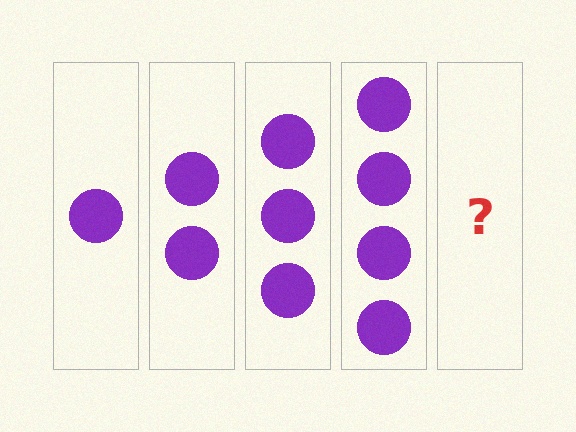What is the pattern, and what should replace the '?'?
The pattern is that each step adds one more circle. The '?' should be 5 circles.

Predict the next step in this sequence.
The next step is 5 circles.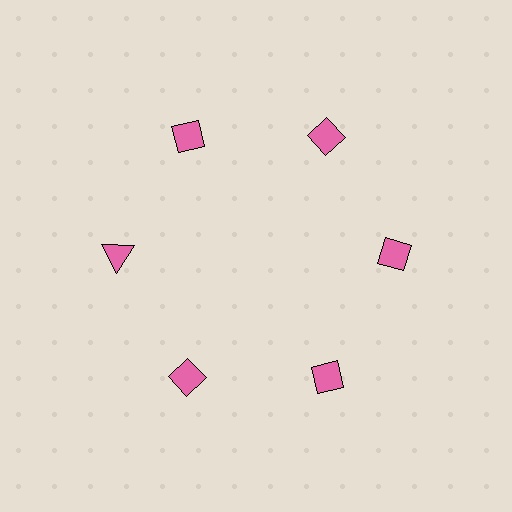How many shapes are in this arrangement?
There are 6 shapes arranged in a ring pattern.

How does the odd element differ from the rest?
It has a different shape: triangle instead of diamond.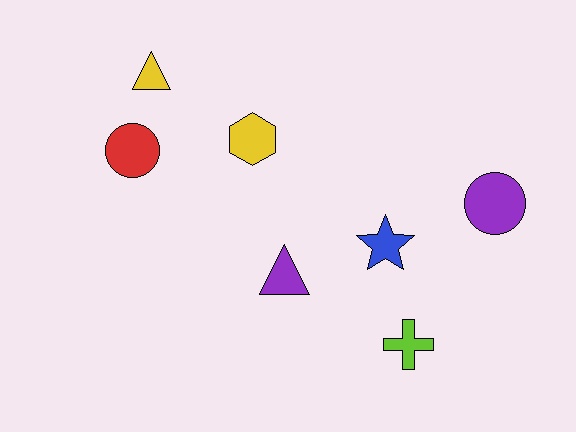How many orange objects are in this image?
There are no orange objects.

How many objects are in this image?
There are 7 objects.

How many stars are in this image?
There is 1 star.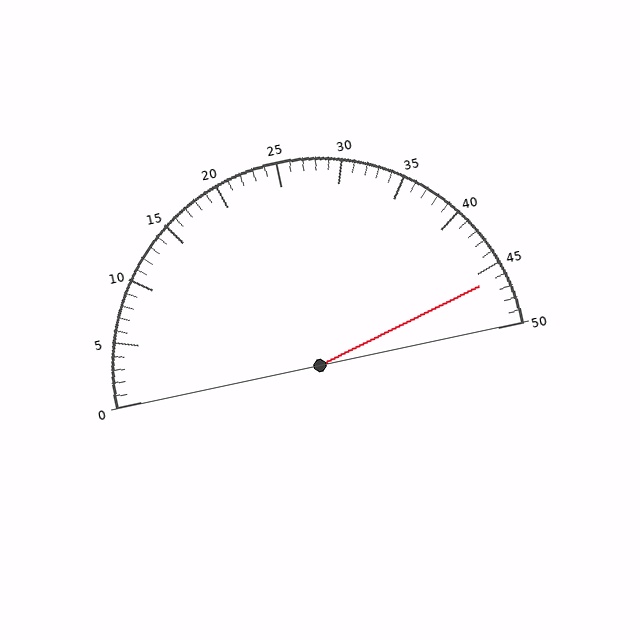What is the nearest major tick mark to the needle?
The nearest major tick mark is 45.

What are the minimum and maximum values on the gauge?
The gauge ranges from 0 to 50.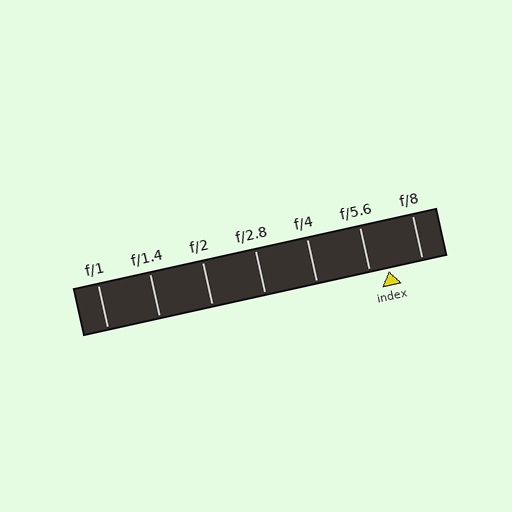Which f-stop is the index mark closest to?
The index mark is closest to f/5.6.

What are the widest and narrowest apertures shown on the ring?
The widest aperture shown is f/1 and the narrowest is f/8.